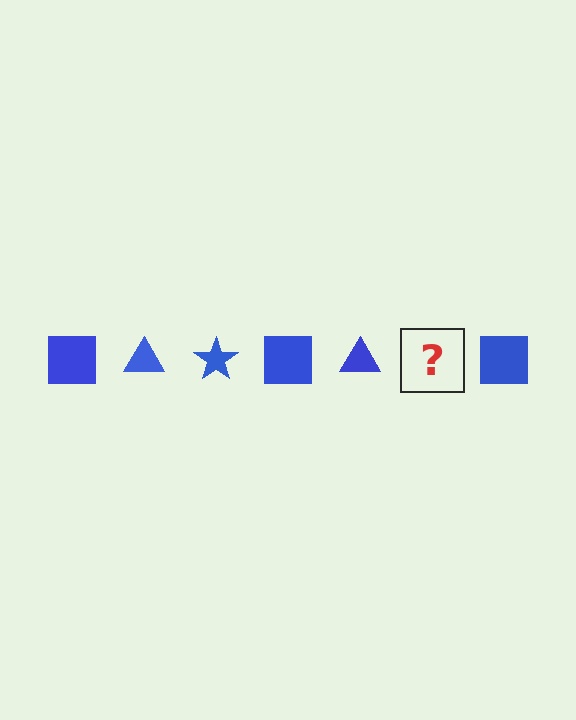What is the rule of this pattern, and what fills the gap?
The rule is that the pattern cycles through square, triangle, star shapes in blue. The gap should be filled with a blue star.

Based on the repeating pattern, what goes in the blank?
The blank should be a blue star.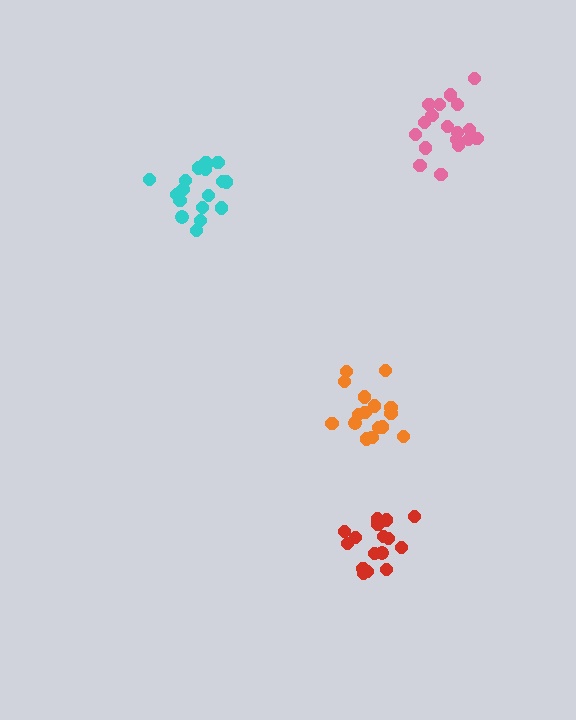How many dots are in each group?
Group 1: 19 dots, Group 2: 18 dots, Group 3: 16 dots, Group 4: 16 dots (69 total).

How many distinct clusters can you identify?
There are 4 distinct clusters.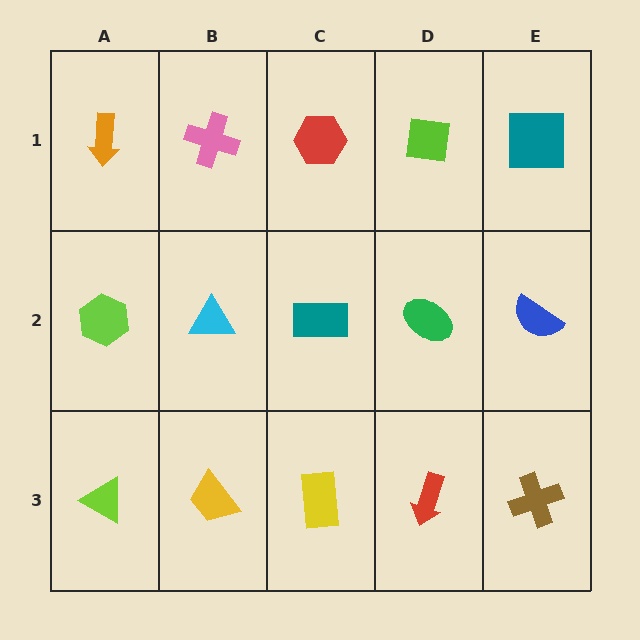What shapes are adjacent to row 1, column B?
A cyan triangle (row 2, column B), an orange arrow (row 1, column A), a red hexagon (row 1, column C).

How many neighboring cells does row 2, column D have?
4.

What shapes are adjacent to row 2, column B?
A pink cross (row 1, column B), a yellow trapezoid (row 3, column B), a lime hexagon (row 2, column A), a teal rectangle (row 2, column C).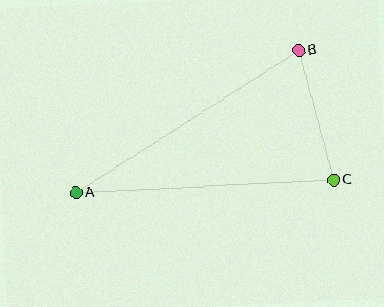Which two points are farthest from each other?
Points A and B are farthest from each other.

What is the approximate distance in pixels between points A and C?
The distance between A and C is approximately 258 pixels.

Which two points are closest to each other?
Points B and C are closest to each other.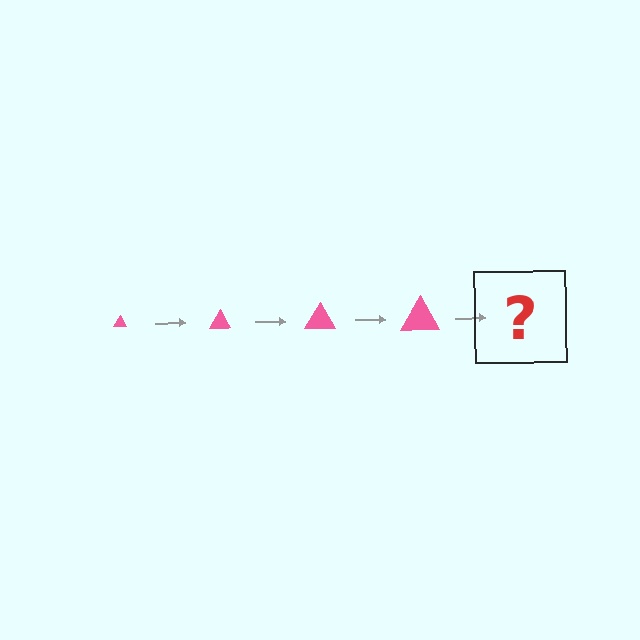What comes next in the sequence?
The next element should be a pink triangle, larger than the previous one.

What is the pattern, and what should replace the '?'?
The pattern is that the triangle gets progressively larger each step. The '?' should be a pink triangle, larger than the previous one.